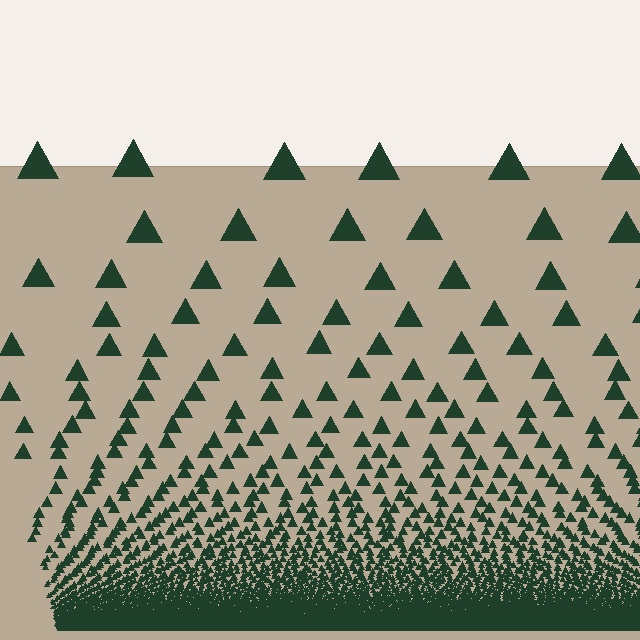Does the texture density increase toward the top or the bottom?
Density increases toward the bottom.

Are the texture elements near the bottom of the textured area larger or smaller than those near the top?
Smaller. The gradient is inverted — elements near the bottom are smaller and denser.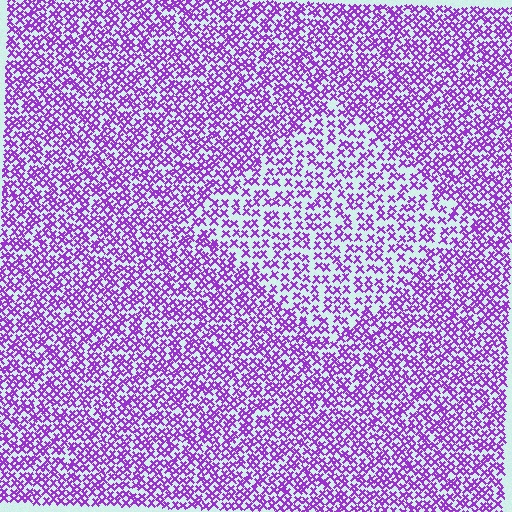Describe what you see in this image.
The image contains small purple elements arranged at two different densities. A diamond-shaped region is visible where the elements are less densely packed than the surrounding area.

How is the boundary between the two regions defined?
The boundary is defined by a change in element density (approximately 1.7x ratio). All elements are the same color, size, and shape.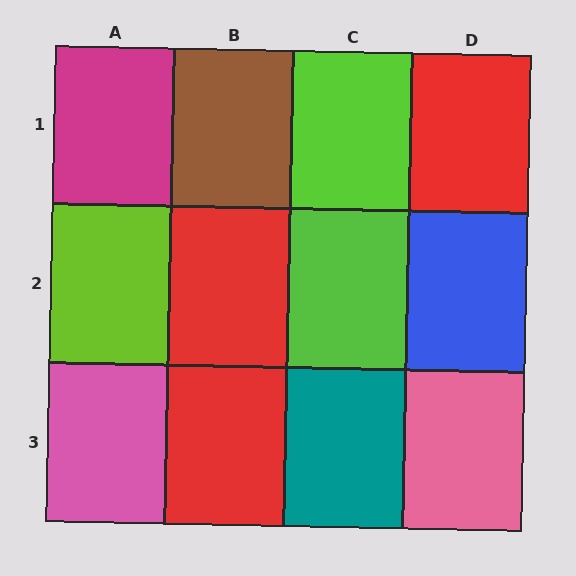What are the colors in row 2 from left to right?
Lime, red, lime, blue.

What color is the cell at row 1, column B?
Brown.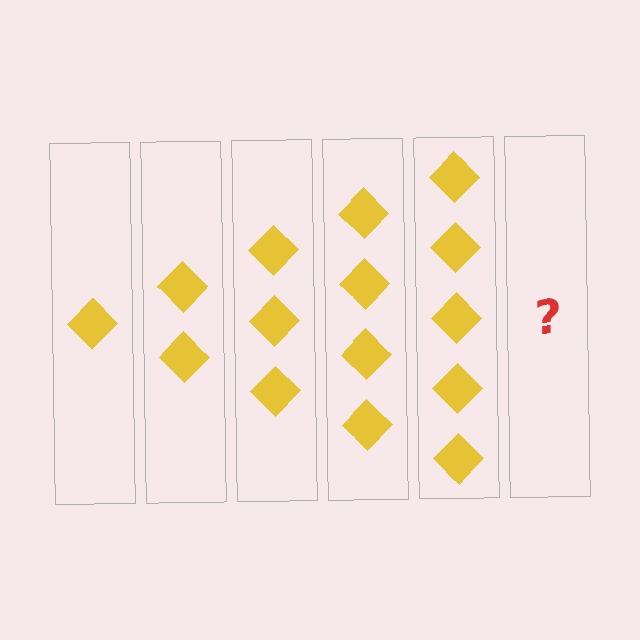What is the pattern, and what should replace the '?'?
The pattern is that each step adds one more diamond. The '?' should be 6 diamonds.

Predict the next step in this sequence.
The next step is 6 diamonds.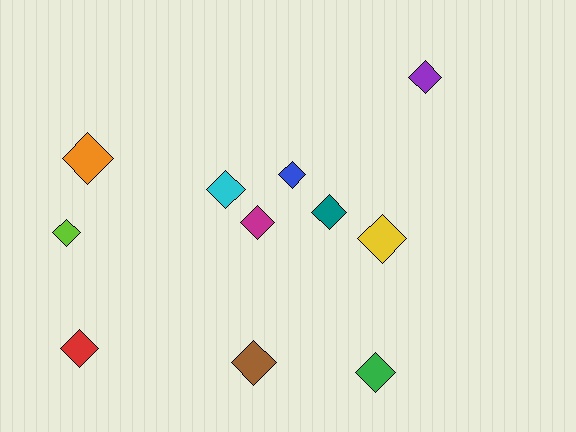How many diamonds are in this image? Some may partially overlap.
There are 11 diamonds.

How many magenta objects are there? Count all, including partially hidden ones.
There is 1 magenta object.